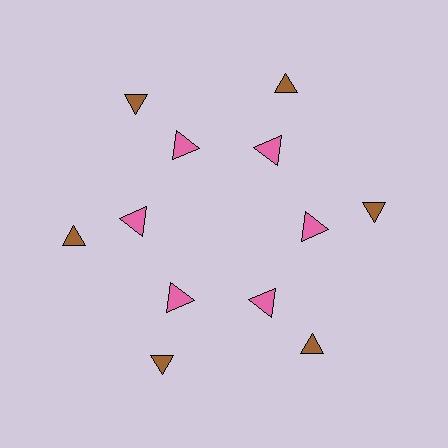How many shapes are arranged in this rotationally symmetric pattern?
There are 12 shapes, arranged in 6 groups of 2.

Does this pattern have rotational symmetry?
Yes, this pattern has 6-fold rotational symmetry. It looks the same after rotating 60 degrees around the center.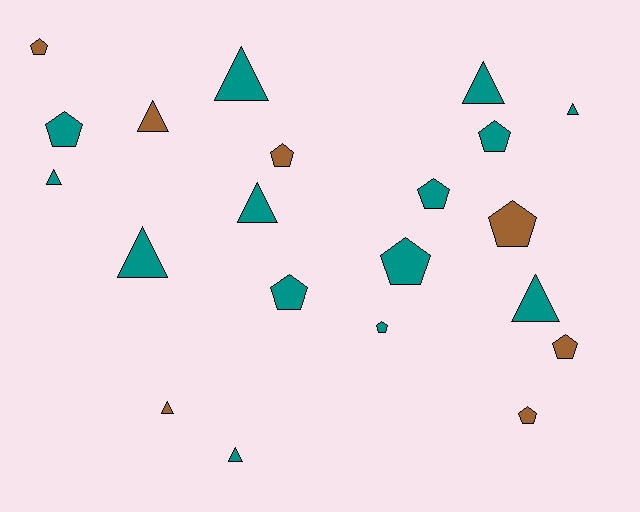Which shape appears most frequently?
Pentagon, with 11 objects.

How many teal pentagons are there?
There are 6 teal pentagons.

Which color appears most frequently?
Teal, with 14 objects.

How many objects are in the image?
There are 21 objects.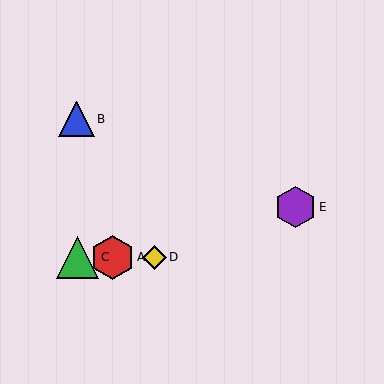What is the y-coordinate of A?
Object A is at y≈257.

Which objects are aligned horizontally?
Objects A, C, D are aligned horizontally.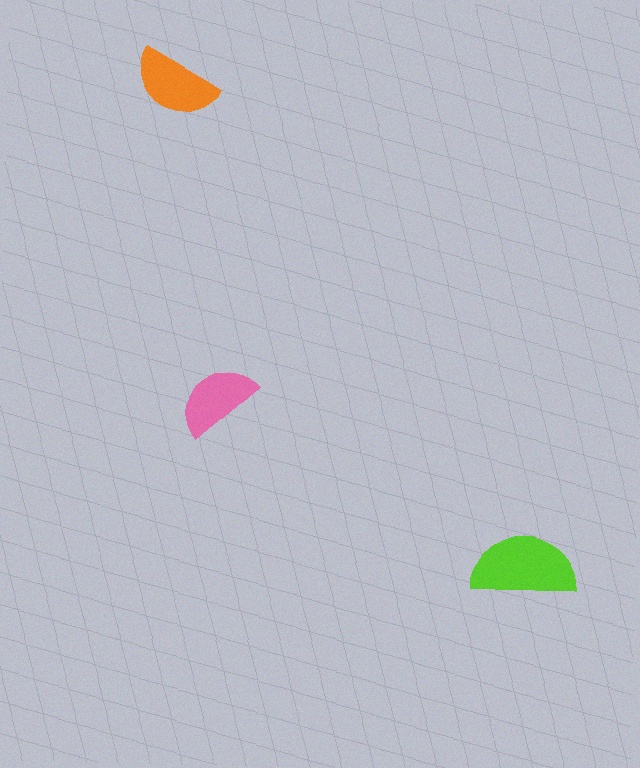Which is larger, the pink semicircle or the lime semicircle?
The lime one.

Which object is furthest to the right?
The lime semicircle is rightmost.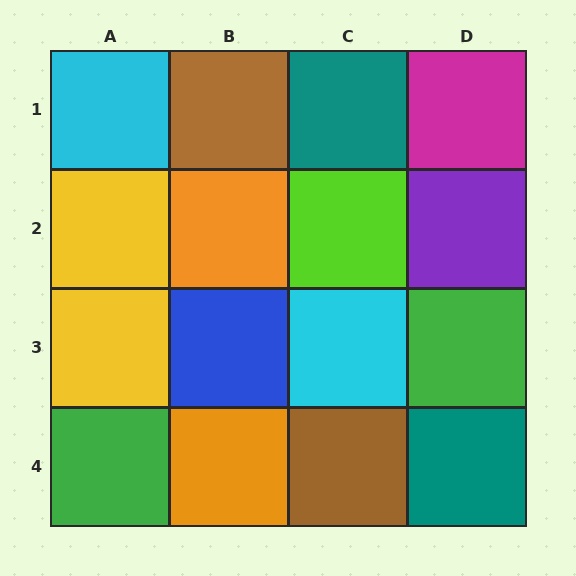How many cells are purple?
1 cell is purple.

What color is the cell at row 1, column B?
Brown.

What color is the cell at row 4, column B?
Orange.